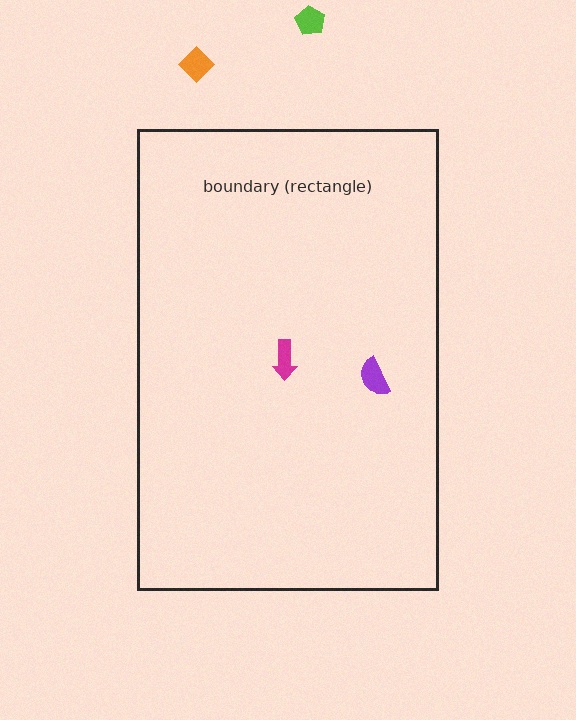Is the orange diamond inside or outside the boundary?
Outside.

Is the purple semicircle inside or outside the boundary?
Inside.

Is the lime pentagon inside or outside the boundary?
Outside.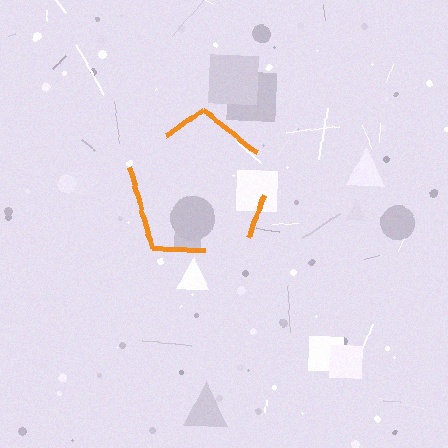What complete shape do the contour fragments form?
The contour fragments form a pentagon.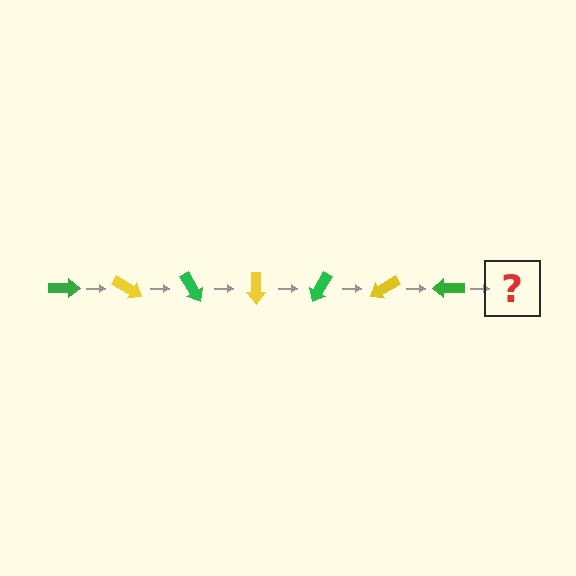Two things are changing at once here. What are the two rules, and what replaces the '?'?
The two rules are that it rotates 30 degrees each step and the color cycles through green and yellow. The '?' should be a yellow arrow, rotated 210 degrees from the start.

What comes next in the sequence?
The next element should be a yellow arrow, rotated 210 degrees from the start.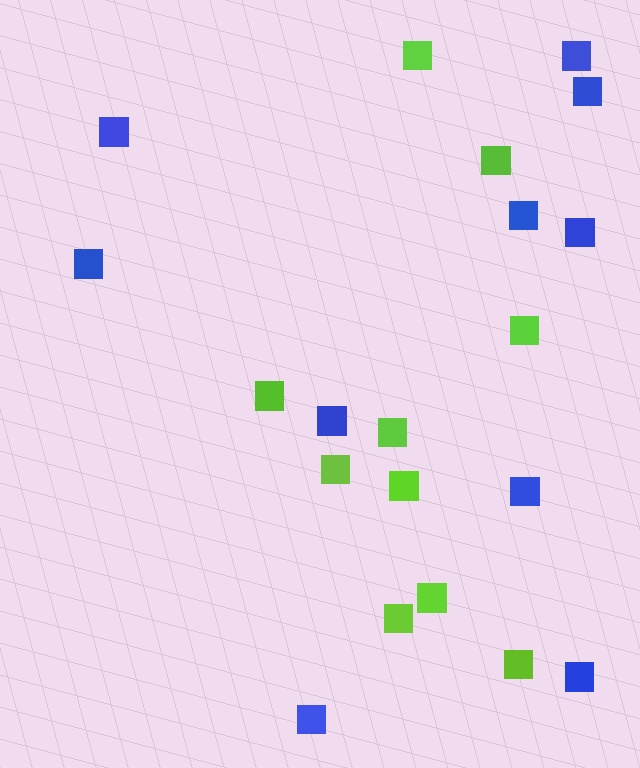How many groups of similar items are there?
There are 2 groups: one group of blue squares (10) and one group of lime squares (10).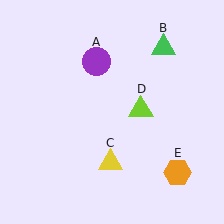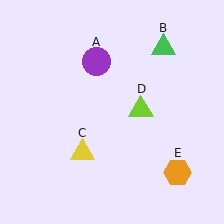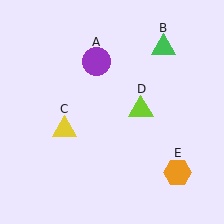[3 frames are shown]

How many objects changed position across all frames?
1 object changed position: yellow triangle (object C).